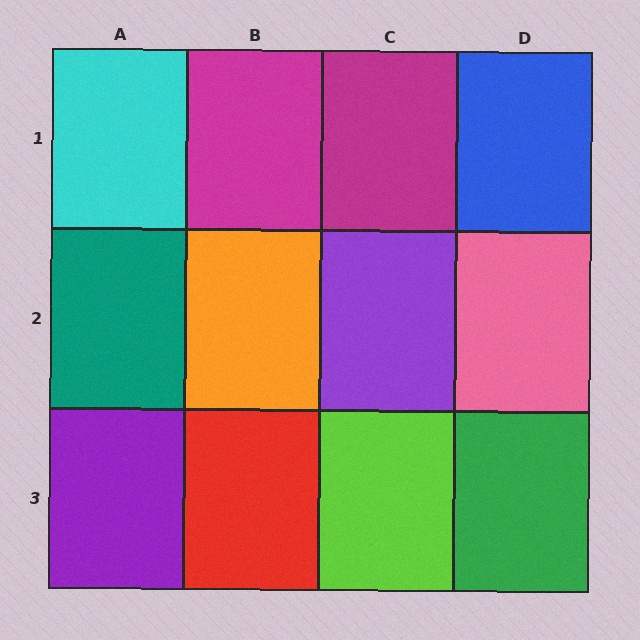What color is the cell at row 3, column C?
Lime.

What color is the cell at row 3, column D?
Green.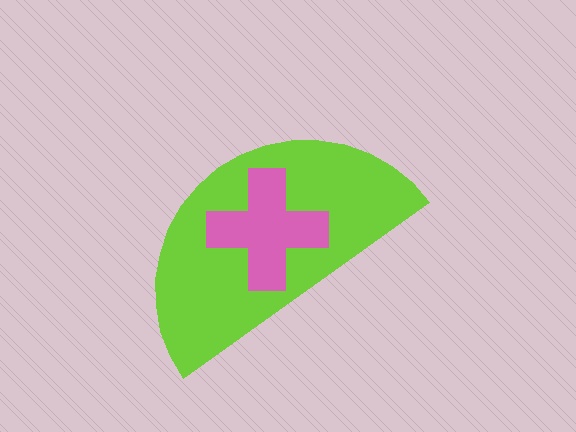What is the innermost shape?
The pink cross.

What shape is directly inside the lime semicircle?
The pink cross.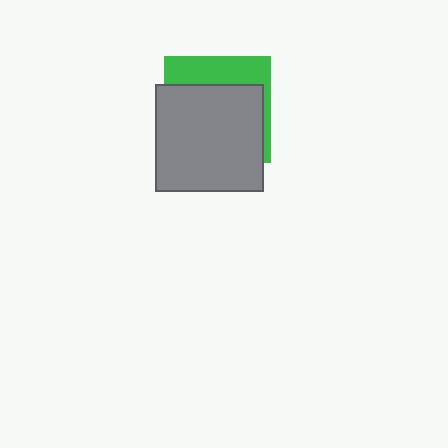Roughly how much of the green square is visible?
A small part of it is visible (roughly 31%).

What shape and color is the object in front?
The object in front is a gray square.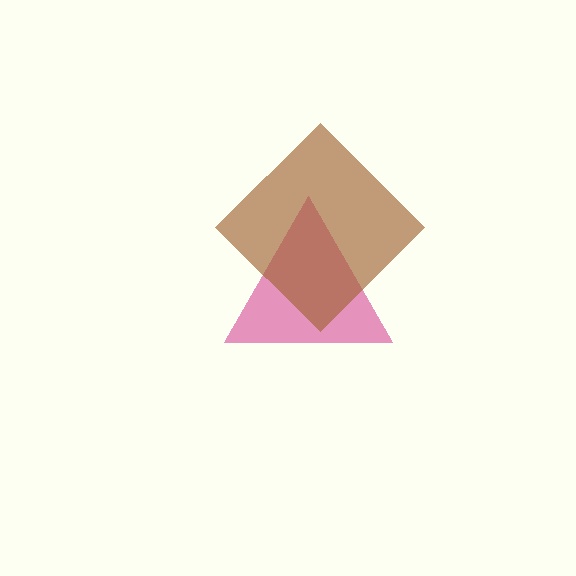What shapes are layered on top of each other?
The layered shapes are: a magenta triangle, a brown diamond.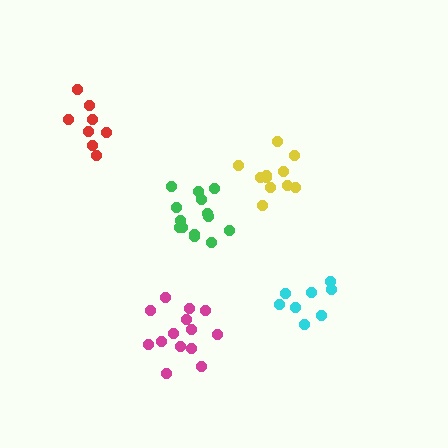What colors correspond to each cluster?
The clusters are colored: red, yellow, magenta, cyan, green.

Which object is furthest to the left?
The red cluster is leftmost.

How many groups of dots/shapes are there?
There are 5 groups.